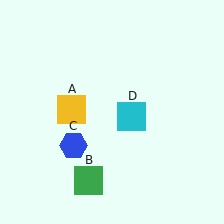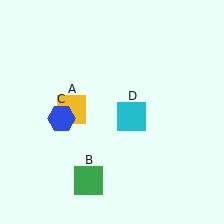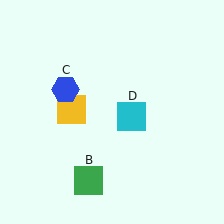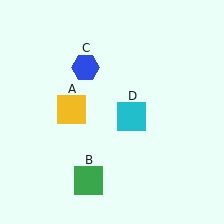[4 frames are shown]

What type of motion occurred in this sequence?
The blue hexagon (object C) rotated clockwise around the center of the scene.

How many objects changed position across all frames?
1 object changed position: blue hexagon (object C).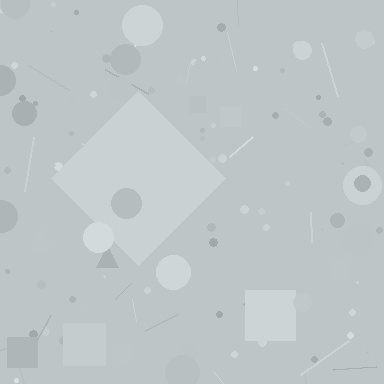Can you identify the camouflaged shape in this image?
The camouflaged shape is a diamond.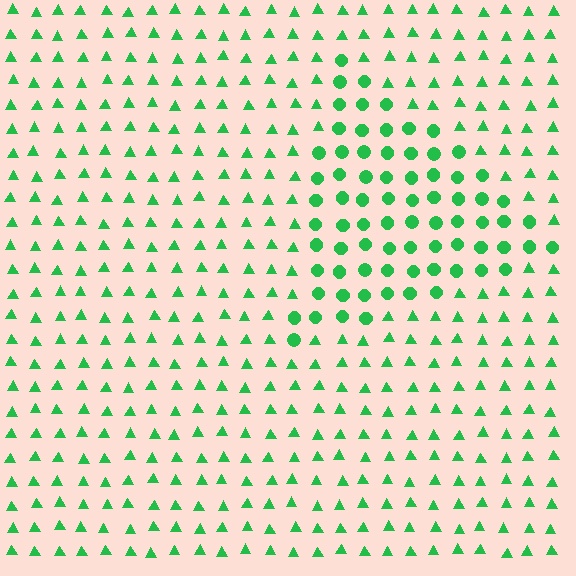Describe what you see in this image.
The image is filled with small green elements arranged in a uniform grid. A triangle-shaped region contains circles, while the surrounding area contains triangles. The boundary is defined purely by the change in element shape.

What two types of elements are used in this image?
The image uses circles inside the triangle region and triangles outside it.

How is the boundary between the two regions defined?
The boundary is defined by a change in element shape: circles inside vs. triangles outside. All elements share the same color and spacing.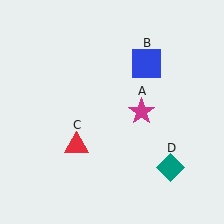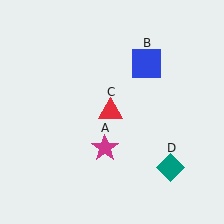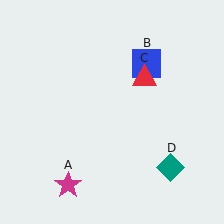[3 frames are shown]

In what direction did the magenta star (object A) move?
The magenta star (object A) moved down and to the left.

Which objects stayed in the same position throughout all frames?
Blue square (object B) and teal diamond (object D) remained stationary.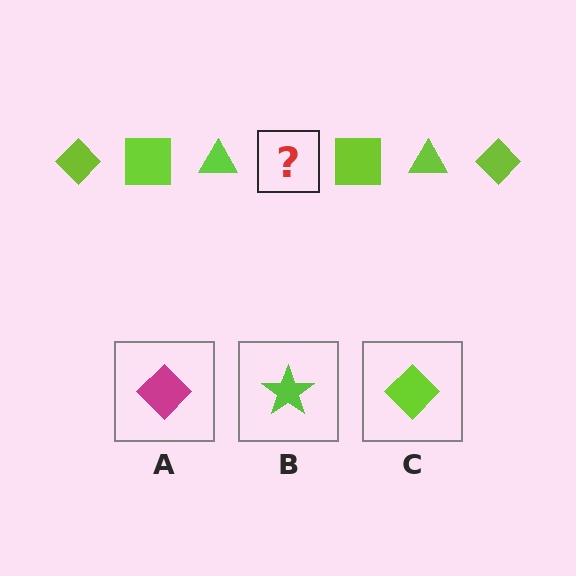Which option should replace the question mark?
Option C.